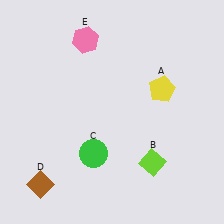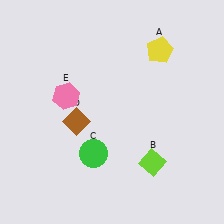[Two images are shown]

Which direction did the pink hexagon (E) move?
The pink hexagon (E) moved down.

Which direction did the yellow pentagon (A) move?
The yellow pentagon (A) moved up.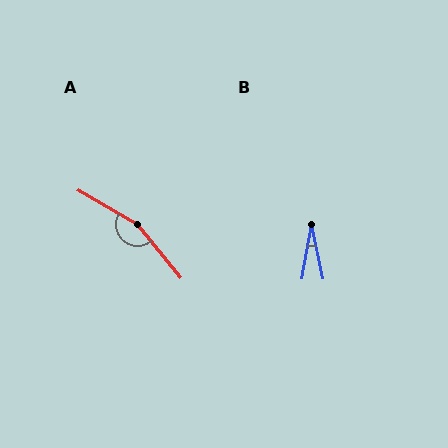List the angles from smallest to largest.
B (21°), A (160°).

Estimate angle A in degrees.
Approximately 160 degrees.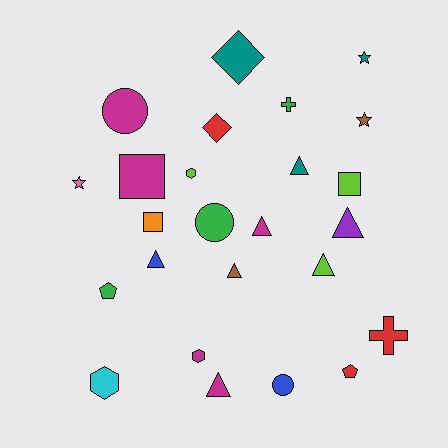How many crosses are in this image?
There are 2 crosses.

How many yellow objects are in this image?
There are no yellow objects.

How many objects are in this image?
There are 25 objects.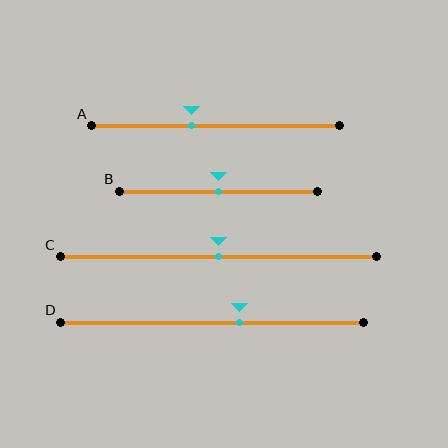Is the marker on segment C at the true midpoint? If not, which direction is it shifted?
Yes, the marker on segment C is at the true midpoint.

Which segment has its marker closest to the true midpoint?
Segment B has its marker closest to the true midpoint.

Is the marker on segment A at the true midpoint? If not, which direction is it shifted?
No, the marker on segment A is shifted to the left by about 10% of the segment length.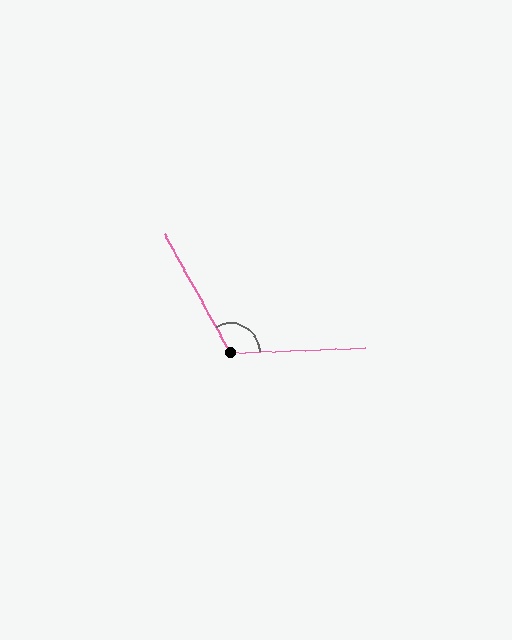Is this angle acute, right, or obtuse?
It is obtuse.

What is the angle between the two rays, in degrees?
Approximately 116 degrees.